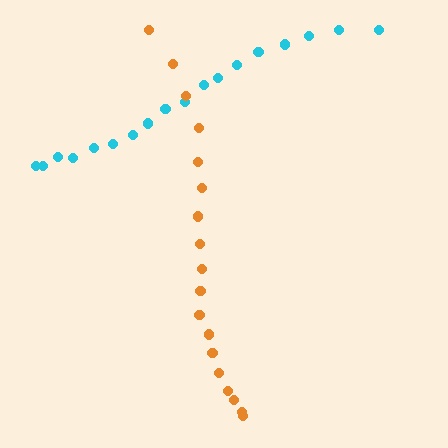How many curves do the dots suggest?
There are 2 distinct paths.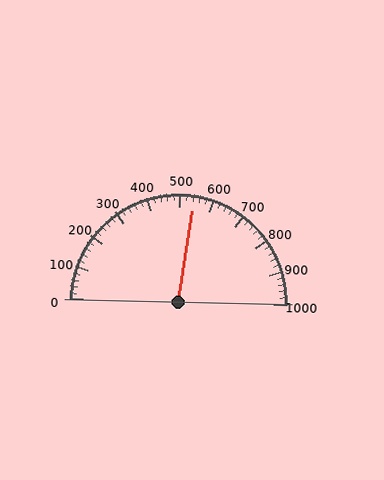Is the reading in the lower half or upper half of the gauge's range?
The reading is in the upper half of the range (0 to 1000).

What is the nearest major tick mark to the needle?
The nearest major tick mark is 500.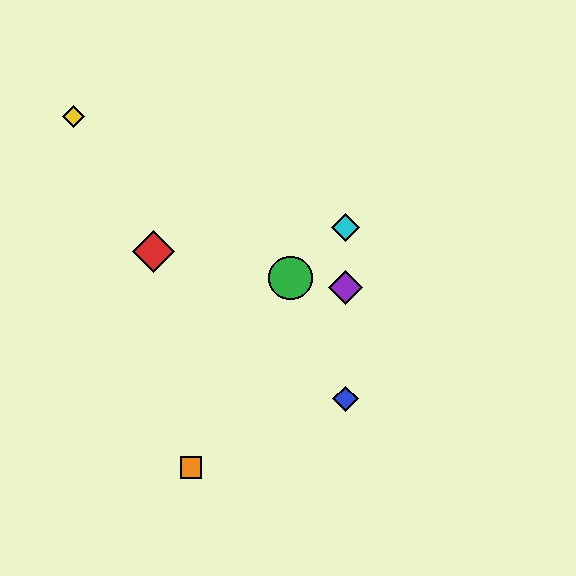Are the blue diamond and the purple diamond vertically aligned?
Yes, both are at x≈345.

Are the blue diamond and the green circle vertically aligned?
No, the blue diamond is at x≈345 and the green circle is at x≈291.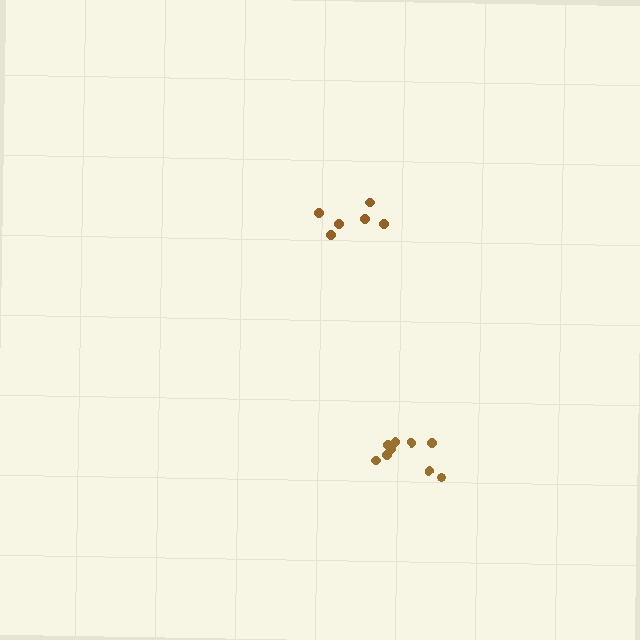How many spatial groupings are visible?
There are 2 spatial groupings.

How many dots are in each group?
Group 1: 6 dots, Group 2: 9 dots (15 total).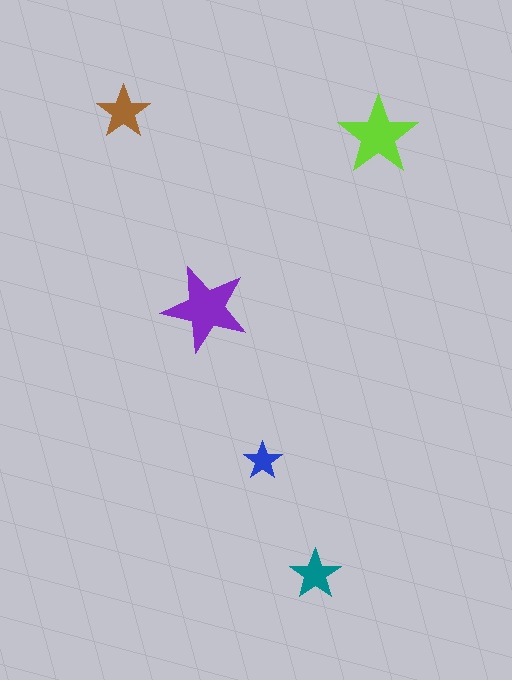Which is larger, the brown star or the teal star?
The brown one.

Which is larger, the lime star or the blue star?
The lime one.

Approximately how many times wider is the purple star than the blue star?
About 2.5 times wider.